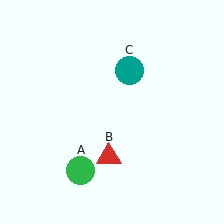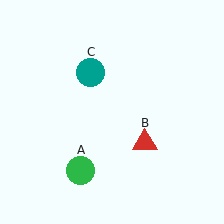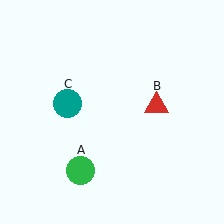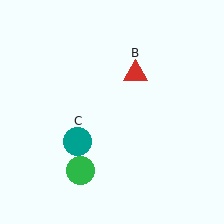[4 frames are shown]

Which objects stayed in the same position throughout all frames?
Green circle (object A) remained stationary.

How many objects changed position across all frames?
2 objects changed position: red triangle (object B), teal circle (object C).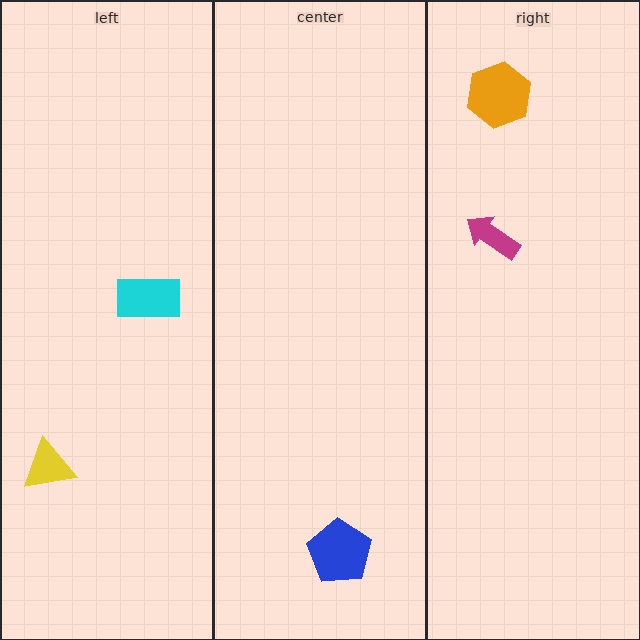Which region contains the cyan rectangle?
The left region.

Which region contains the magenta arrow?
The right region.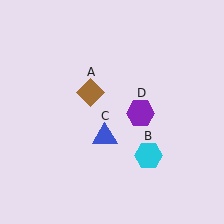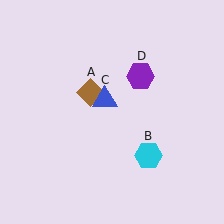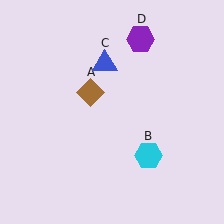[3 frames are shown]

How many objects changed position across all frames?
2 objects changed position: blue triangle (object C), purple hexagon (object D).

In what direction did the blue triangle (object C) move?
The blue triangle (object C) moved up.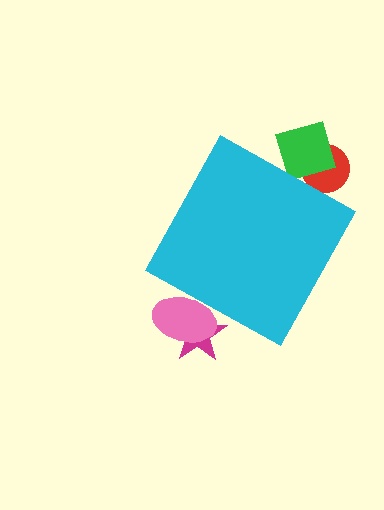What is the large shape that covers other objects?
A cyan diamond.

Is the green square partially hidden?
Yes, the green square is partially hidden behind the cyan diamond.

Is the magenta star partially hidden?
Yes, the magenta star is partially hidden behind the cyan diamond.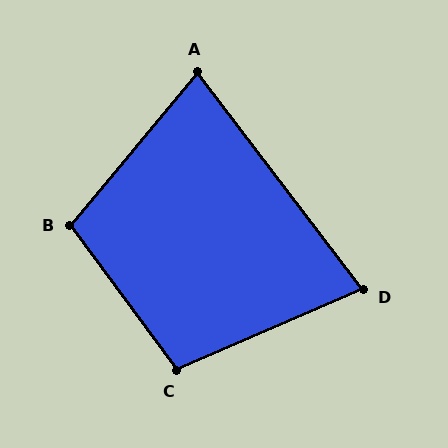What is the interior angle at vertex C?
Approximately 103 degrees (obtuse).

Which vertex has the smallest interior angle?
D, at approximately 76 degrees.